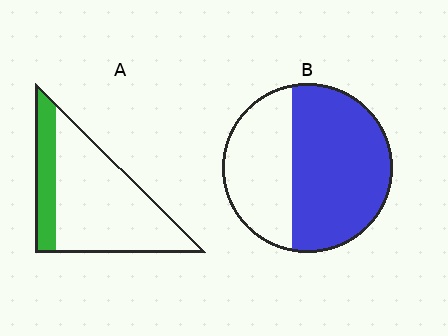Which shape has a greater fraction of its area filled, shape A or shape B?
Shape B.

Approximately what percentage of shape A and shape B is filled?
A is approximately 25% and B is approximately 60%.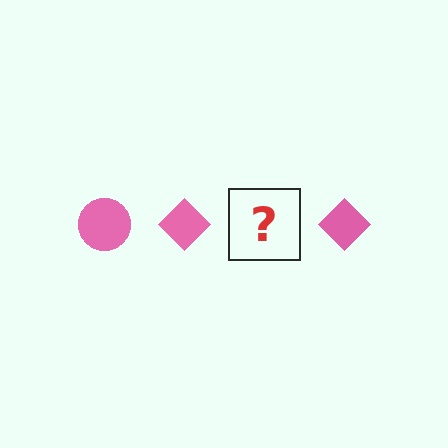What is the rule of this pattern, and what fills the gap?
The rule is that the pattern cycles through circle, diamond shapes in pink. The gap should be filled with a pink circle.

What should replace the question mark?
The question mark should be replaced with a pink circle.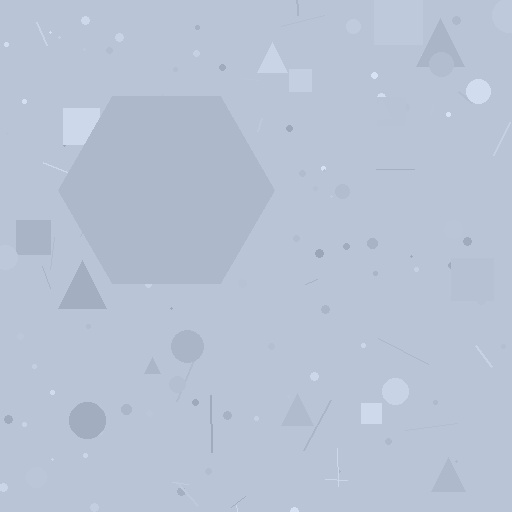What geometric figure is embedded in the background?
A hexagon is embedded in the background.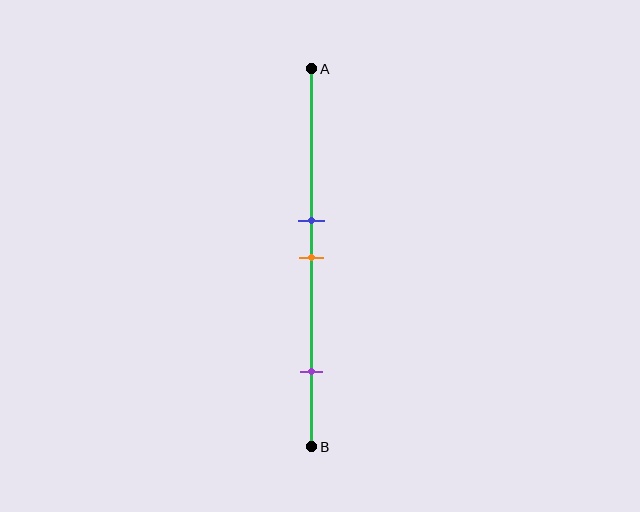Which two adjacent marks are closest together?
The blue and orange marks are the closest adjacent pair.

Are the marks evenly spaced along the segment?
No, the marks are not evenly spaced.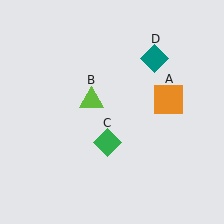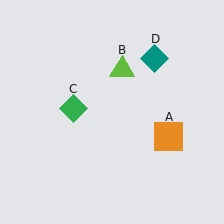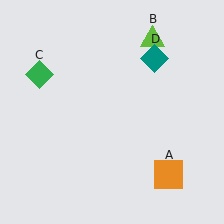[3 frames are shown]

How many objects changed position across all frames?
3 objects changed position: orange square (object A), lime triangle (object B), green diamond (object C).